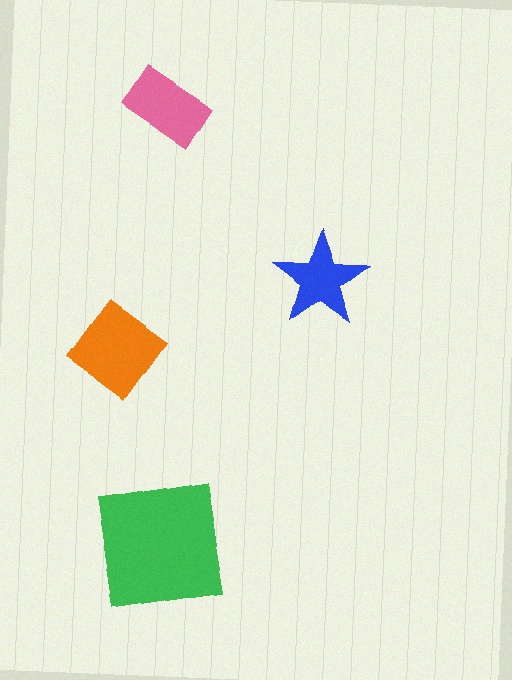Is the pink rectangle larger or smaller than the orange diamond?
Smaller.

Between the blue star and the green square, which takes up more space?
The green square.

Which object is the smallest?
The blue star.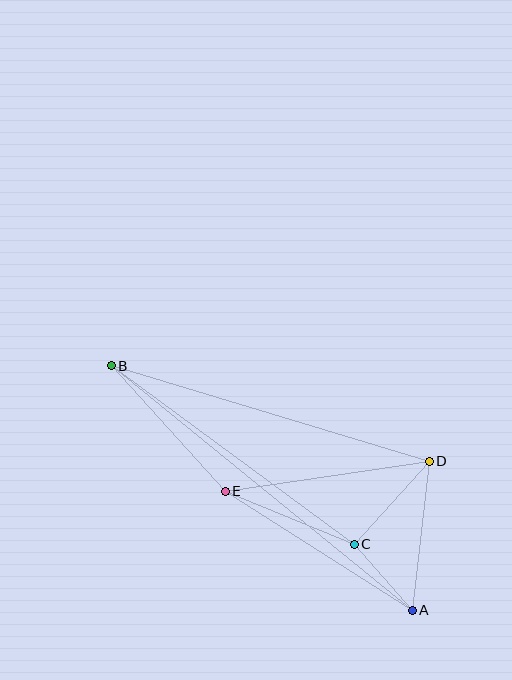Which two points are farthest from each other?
Points A and B are farthest from each other.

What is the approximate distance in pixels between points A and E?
The distance between A and E is approximately 222 pixels.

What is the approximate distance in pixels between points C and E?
The distance between C and E is approximately 140 pixels.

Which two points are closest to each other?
Points A and C are closest to each other.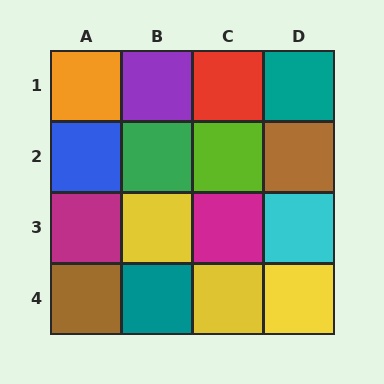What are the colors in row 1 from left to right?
Orange, purple, red, teal.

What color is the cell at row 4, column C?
Yellow.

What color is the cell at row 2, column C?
Lime.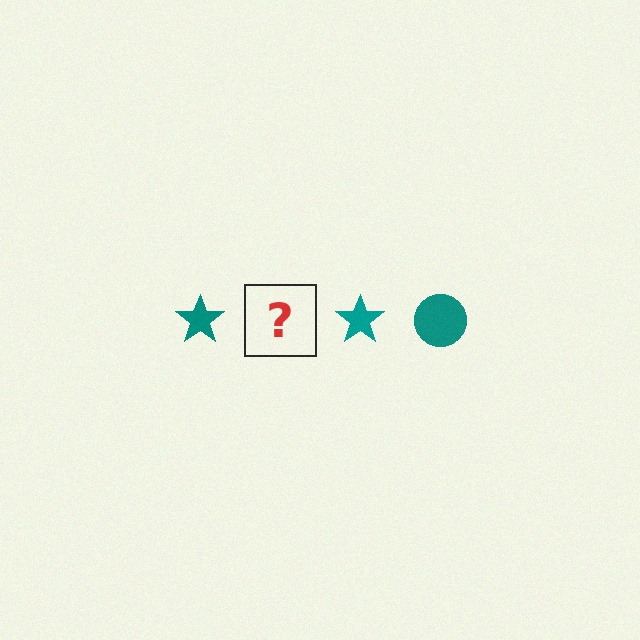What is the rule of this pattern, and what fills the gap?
The rule is that the pattern cycles through star, circle shapes in teal. The gap should be filled with a teal circle.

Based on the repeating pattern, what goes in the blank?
The blank should be a teal circle.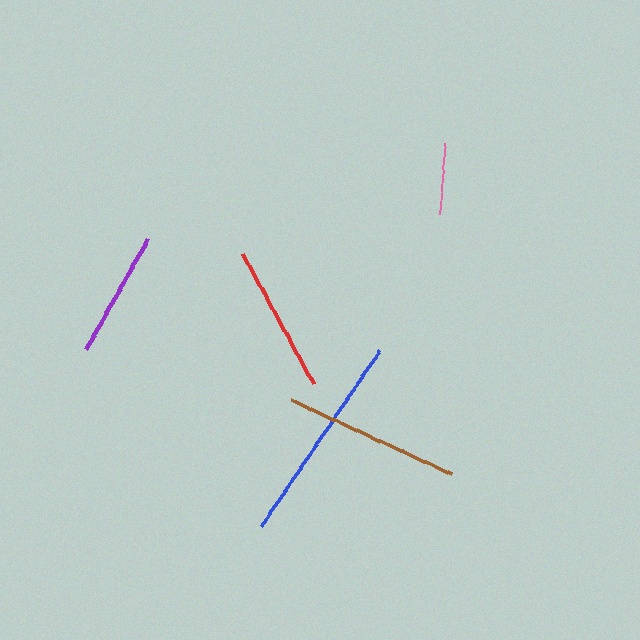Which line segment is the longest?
The blue line is the longest at approximately 212 pixels.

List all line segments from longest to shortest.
From longest to shortest: blue, brown, red, purple, pink.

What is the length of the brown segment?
The brown segment is approximately 176 pixels long.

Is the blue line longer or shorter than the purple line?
The blue line is longer than the purple line.